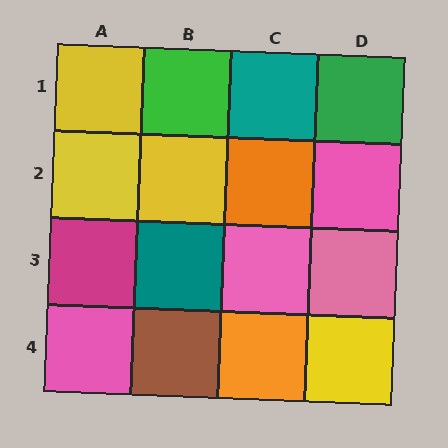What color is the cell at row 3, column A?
Magenta.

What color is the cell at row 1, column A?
Yellow.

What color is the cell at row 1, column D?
Green.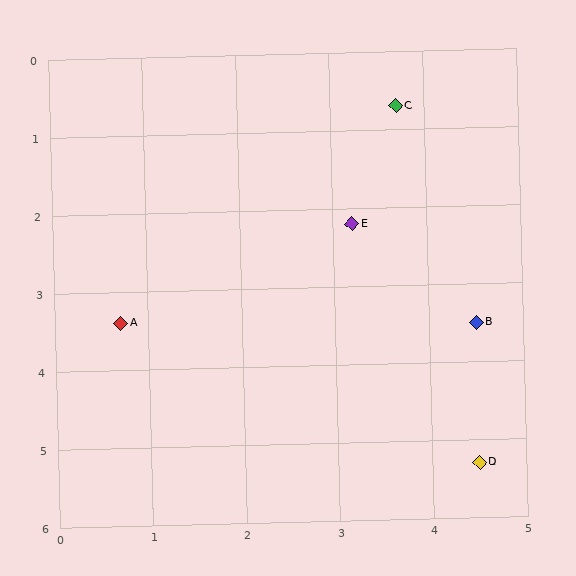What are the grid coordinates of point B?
Point B is at approximately (4.5, 3.5).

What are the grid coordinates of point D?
Point D is at approximately (4.5, 5.3).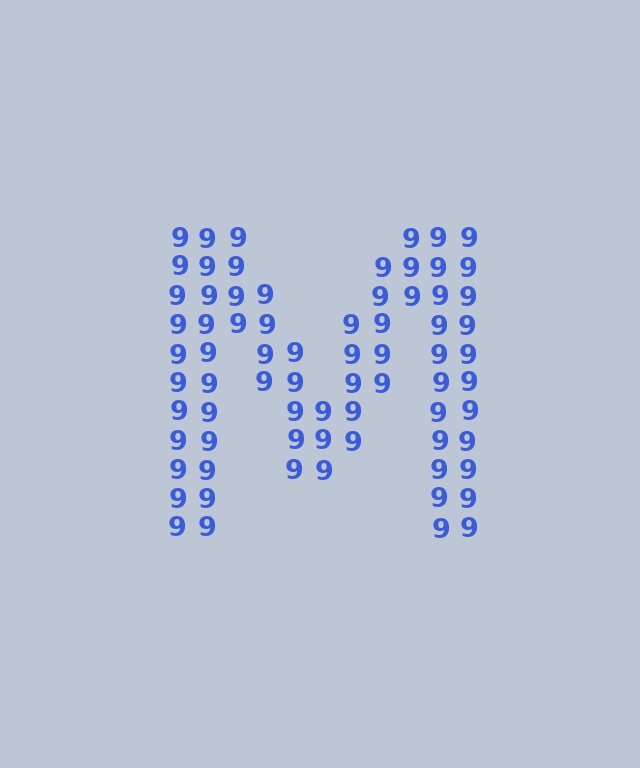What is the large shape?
The large shape is the letter M.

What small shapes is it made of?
It is made of small digit 9's.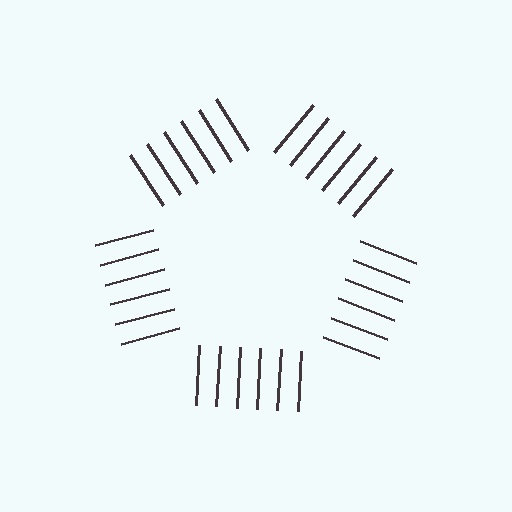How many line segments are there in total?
30 — 6 along each of the 5 edges.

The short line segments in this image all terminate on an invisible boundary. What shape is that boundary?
An illusory pentagon — the line segments terminate on its edges but no continuous stroke is drawn.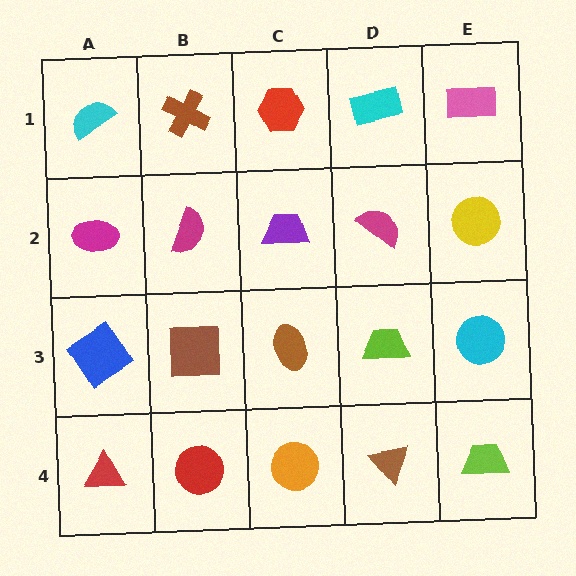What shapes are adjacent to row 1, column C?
A purple trapezoid (row 2, column C), a brown cross (row 1, column B), a cyan rectangle (row 1, column D).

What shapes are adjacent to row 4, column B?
A brown square (row 3, column B), a red triangle (row 4, column A), an orange circle (row 4, column C).